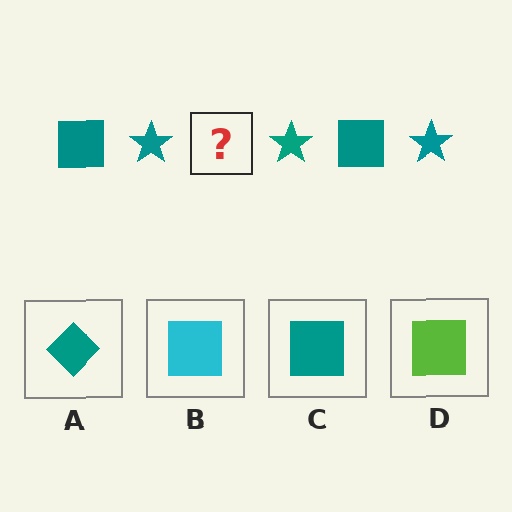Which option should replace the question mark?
Option C.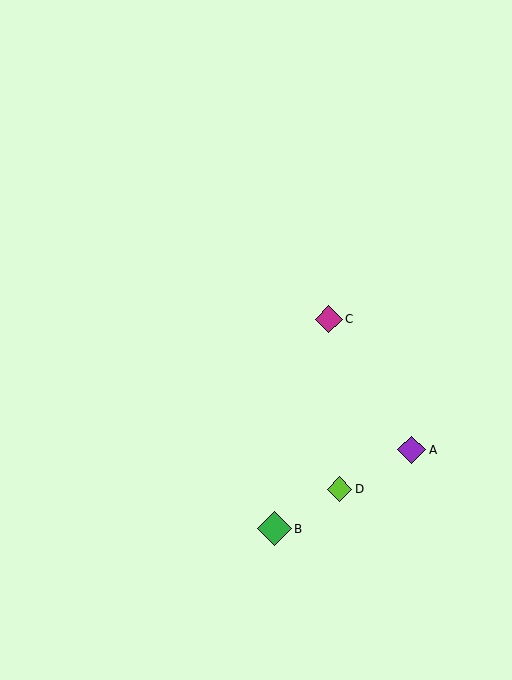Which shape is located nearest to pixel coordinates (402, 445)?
The purple diamond (labeled A) at (412, 450) is nearest to that location.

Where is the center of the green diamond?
The center of the green diamond is at (274, 529).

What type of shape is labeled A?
Shape A is a purple diamond.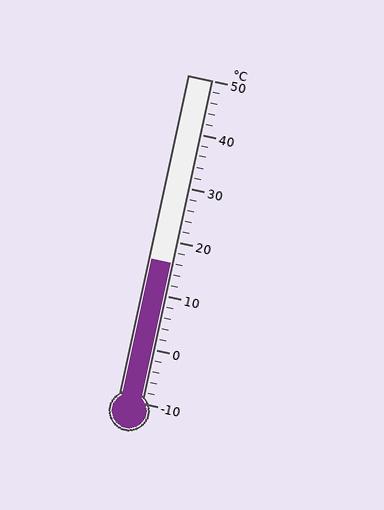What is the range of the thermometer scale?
The thermometer scale ranges from -10°C to 50°C.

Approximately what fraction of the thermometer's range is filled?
The thermometer is filled to approximately 45% of its range.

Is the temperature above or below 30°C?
The temperature is below 30°C.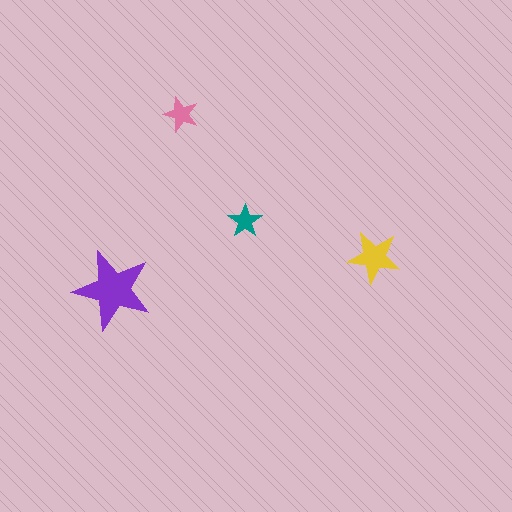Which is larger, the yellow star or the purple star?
The purple one.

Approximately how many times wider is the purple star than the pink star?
About 2 times wider.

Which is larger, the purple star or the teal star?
The purple one.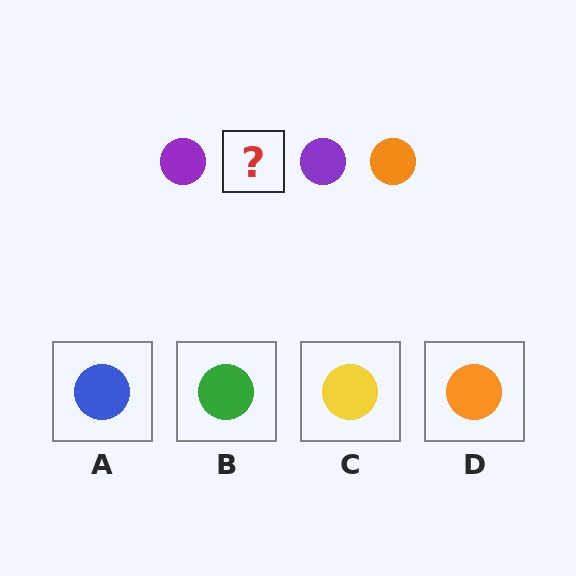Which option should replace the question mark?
Option D.